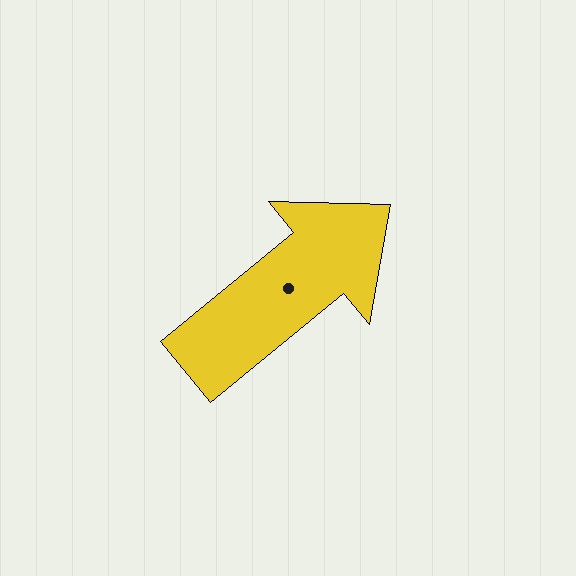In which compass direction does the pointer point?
Northeast.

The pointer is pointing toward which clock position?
Roughly 2 o'clock.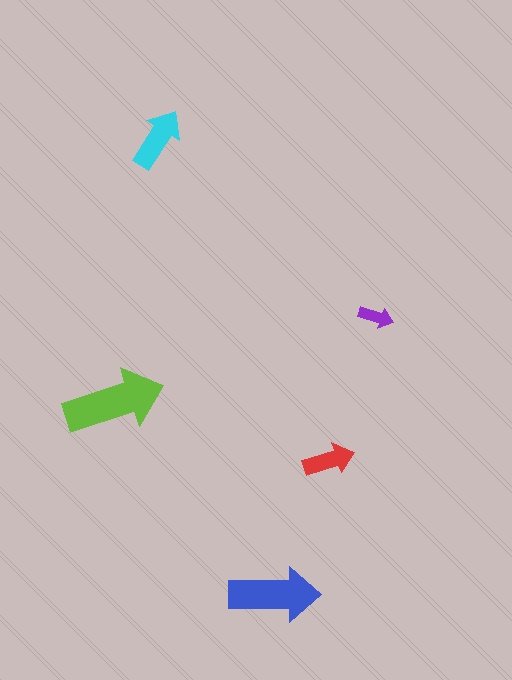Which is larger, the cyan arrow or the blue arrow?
The blue one.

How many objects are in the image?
There are 5 objects in the image.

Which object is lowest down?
The blue arrow is bottommost.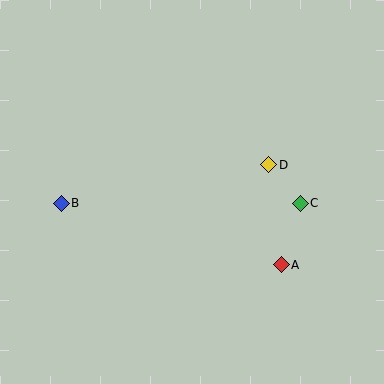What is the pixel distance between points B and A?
The distance between B and A is 228 pixels.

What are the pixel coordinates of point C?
Point C is at (300, 203).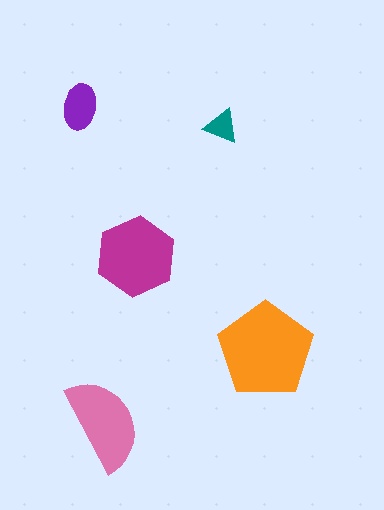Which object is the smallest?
The teal triangle.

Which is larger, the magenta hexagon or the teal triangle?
The magenta hexagon.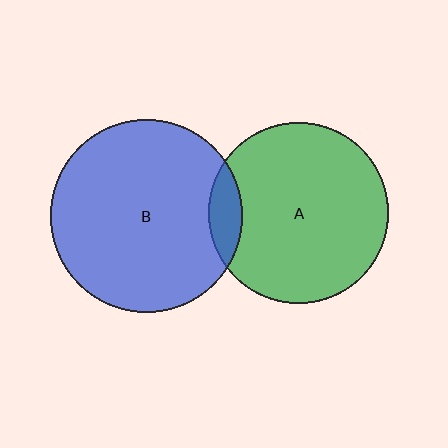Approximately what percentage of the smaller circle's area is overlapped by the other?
Approximately 10%.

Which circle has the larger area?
Circle B (blue).